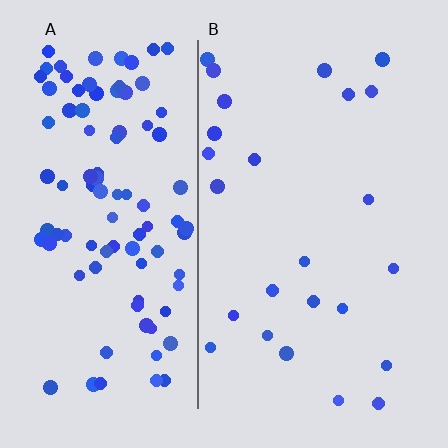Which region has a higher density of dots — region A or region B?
A (the left).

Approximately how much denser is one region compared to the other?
Approximately 4.1× — region A over region B.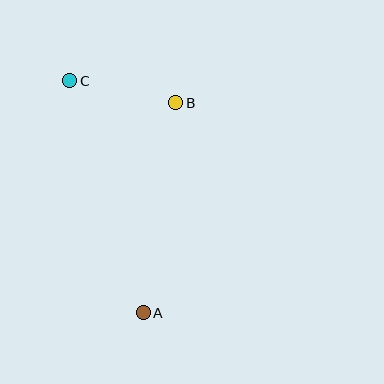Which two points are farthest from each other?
Points A and C are farthest from each other.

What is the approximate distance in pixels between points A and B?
The distance between A and B is approximately 212 pixels.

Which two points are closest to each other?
Points B and C are closest to each other.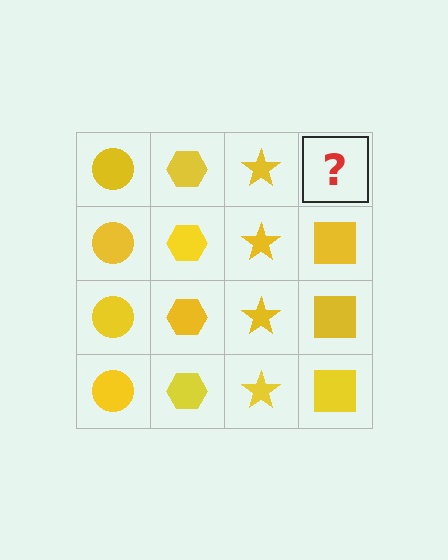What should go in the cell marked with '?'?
The missing cell should contain a yellow square.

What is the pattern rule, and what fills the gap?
The rule is that each column has a consistent shape. The gap should be filled with a yellow square.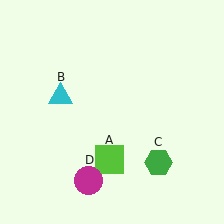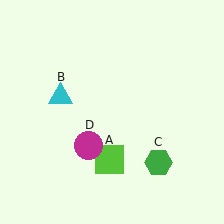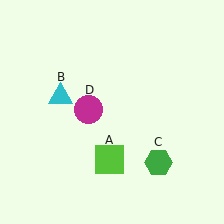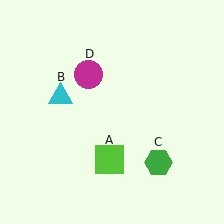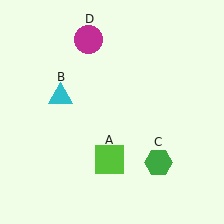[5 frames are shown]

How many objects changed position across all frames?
1 object changed position: magenta circle (object D).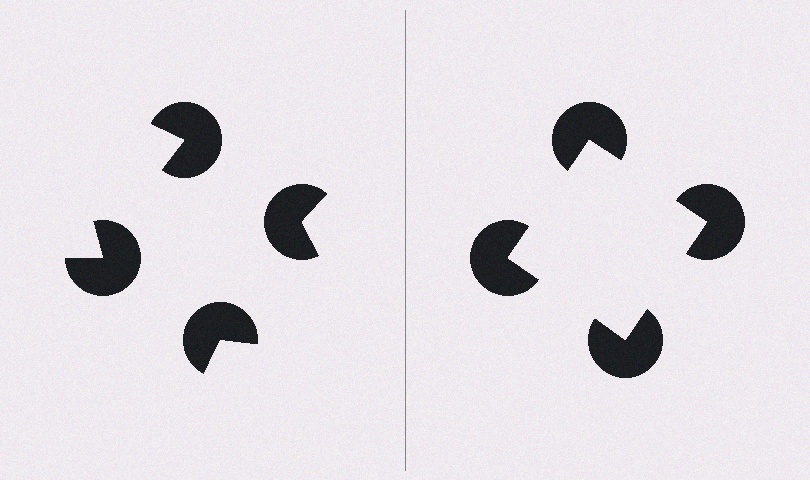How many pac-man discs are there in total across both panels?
8 — 4 on each side.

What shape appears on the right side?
An illusory square.